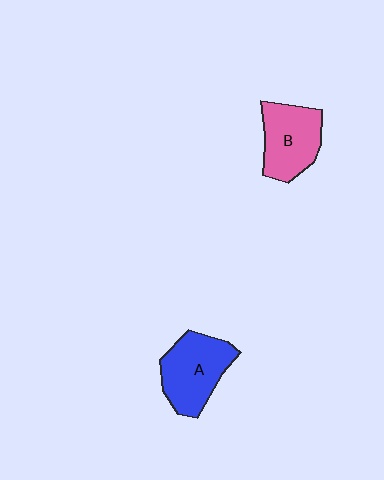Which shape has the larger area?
Shape A (blue).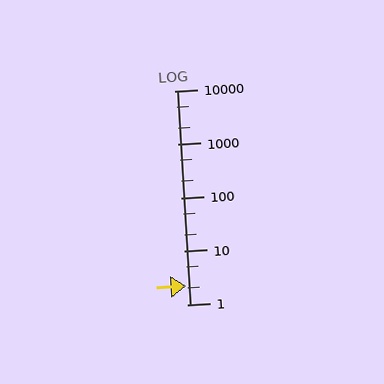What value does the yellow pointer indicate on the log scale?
The pointer indicates approximately 2.2.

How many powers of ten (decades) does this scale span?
The scale spans 4 decades, from 1 to 10000.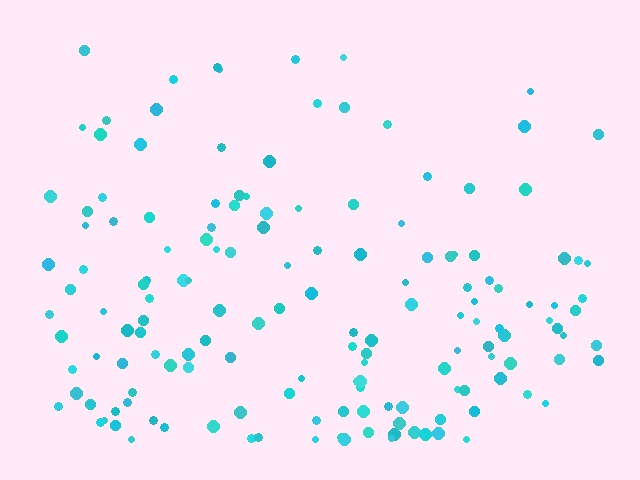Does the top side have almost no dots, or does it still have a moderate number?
Still a moderate number, just noticeably fewer than the bottom.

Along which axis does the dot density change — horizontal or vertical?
Vertical.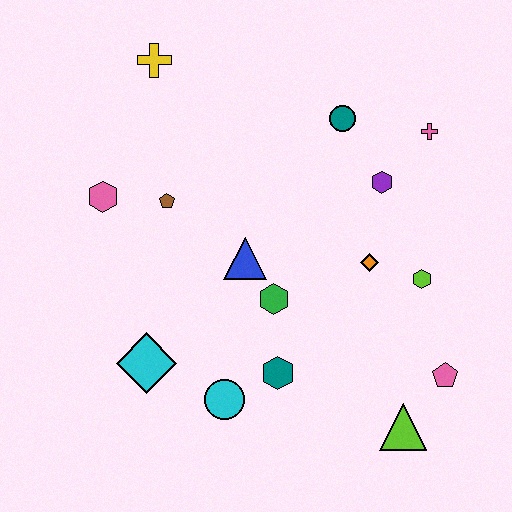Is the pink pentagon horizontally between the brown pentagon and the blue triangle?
No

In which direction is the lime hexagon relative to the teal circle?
The lime hexagon is below the teal circle.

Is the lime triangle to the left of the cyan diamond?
No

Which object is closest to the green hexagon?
The blue triangle is closest to the green hexagon.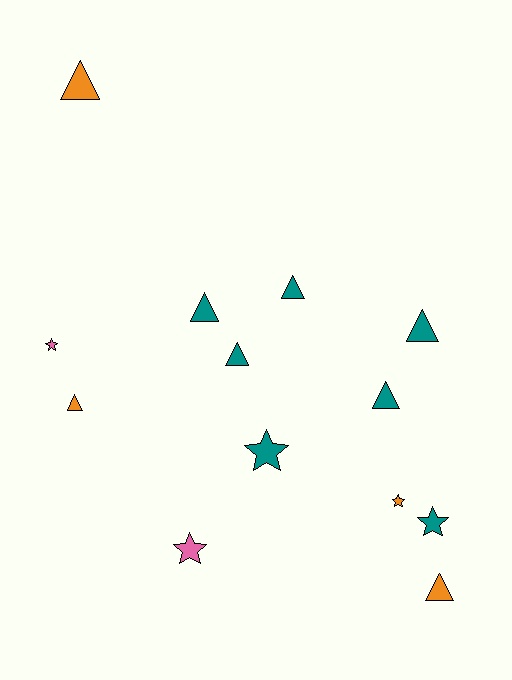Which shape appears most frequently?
Triangle, with 8 objects.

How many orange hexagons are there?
There are no orange hexagons.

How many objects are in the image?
There are 13 objects.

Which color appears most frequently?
Teal, with 7 objects.